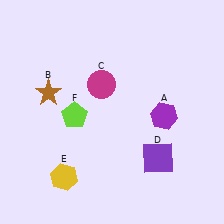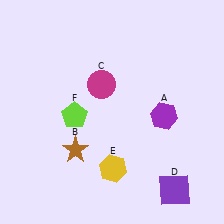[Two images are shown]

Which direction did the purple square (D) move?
The purple square (D) moved down.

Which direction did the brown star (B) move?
The brown star (B) moved down.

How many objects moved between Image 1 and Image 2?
3 objects moved between the two images.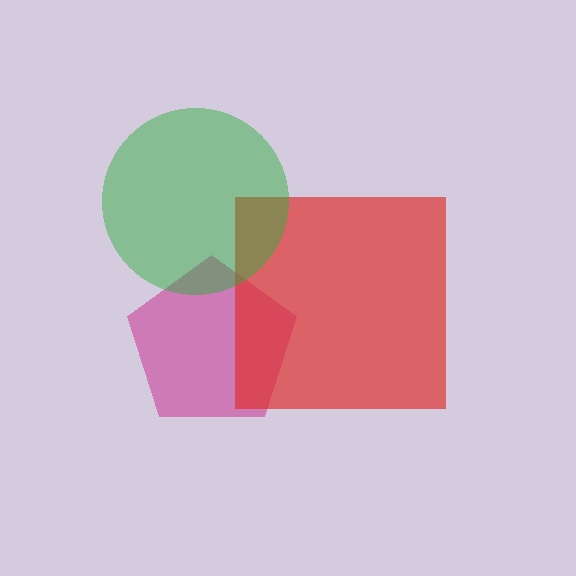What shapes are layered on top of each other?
The layered shapes are: a magenta pentagon, a red square, a green circle.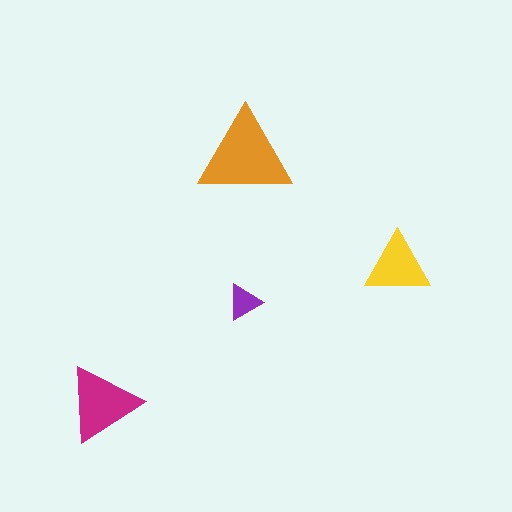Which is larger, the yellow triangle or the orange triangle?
The orange one.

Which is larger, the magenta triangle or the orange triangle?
The orange one.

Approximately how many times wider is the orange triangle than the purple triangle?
About 2.5 times wider.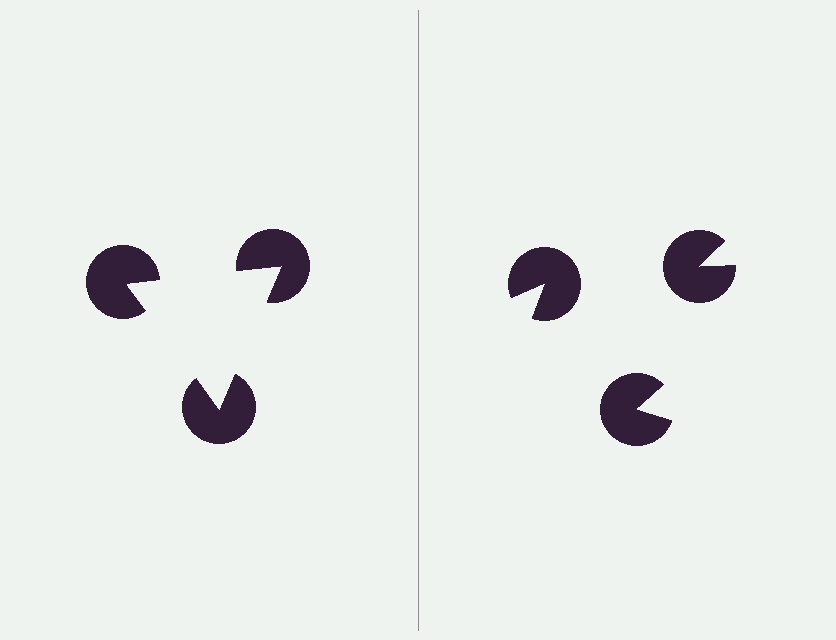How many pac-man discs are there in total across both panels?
6 — 3 on each side.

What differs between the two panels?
The pac-man discs are positioned identically on both sides; only the wedge orientations differ. On the left they align to a triangle; on the right they are misaligned.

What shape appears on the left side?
An illusory triangle.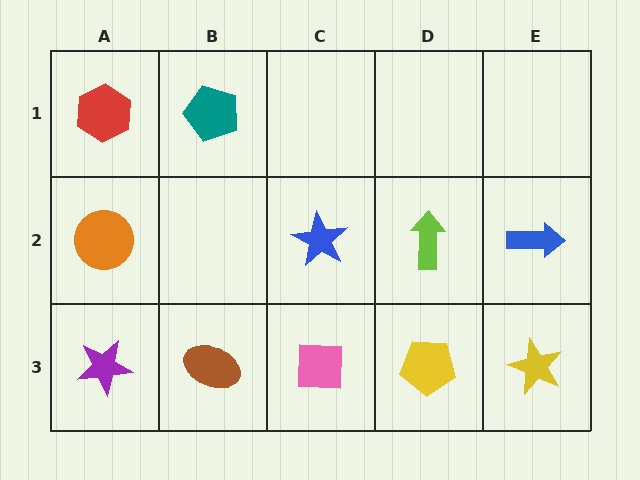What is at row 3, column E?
A yellow star.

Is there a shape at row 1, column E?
No, that cell is empty.